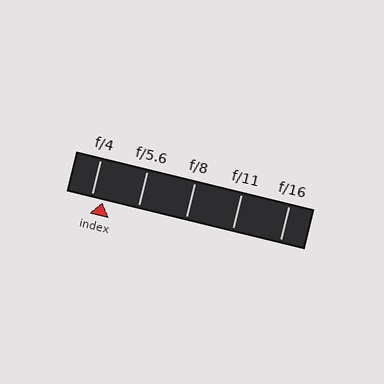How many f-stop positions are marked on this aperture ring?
There are 5 f-stop positions marked.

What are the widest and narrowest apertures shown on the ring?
The widest aperture shown is f/4 and the narrowest is f/16.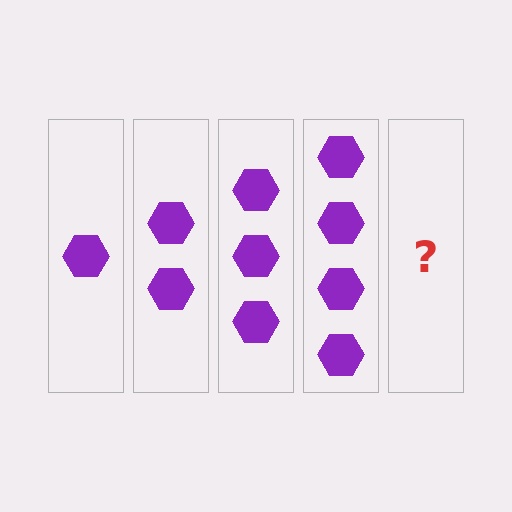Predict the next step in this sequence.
The next step is 5 hexagons.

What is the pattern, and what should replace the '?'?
The pattern is that each step adds one more hexagon. The '?' should be 5 hexagons.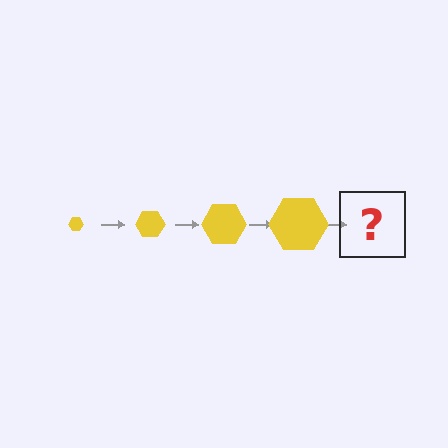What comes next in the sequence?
The next element should be a yellow hexagon, larger than the previous one.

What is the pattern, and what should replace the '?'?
The pattern is that the hexagon gets progressively larger each step. The '?' should be a yellow hexagon, larger than the previous one.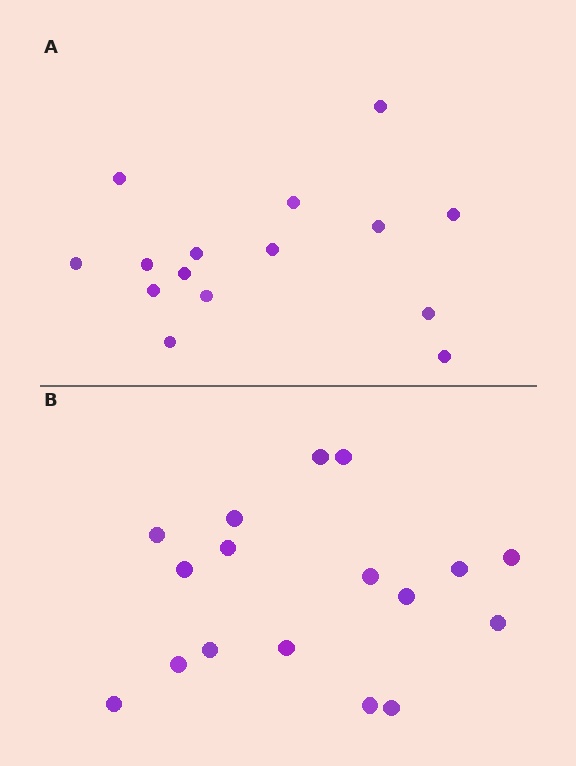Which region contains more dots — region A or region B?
Region B (the bottom region) has more dots.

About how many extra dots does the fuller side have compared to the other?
Region B has just a few more — roughly 2 or 3 more dots than region A.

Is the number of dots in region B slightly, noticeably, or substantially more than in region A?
Region B has only slightly more — the two regions are fairly close. The ratio is roughly 1.1 to 1.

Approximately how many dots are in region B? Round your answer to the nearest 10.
About 20 dots. (The exact count is 17, which rounds to 20.)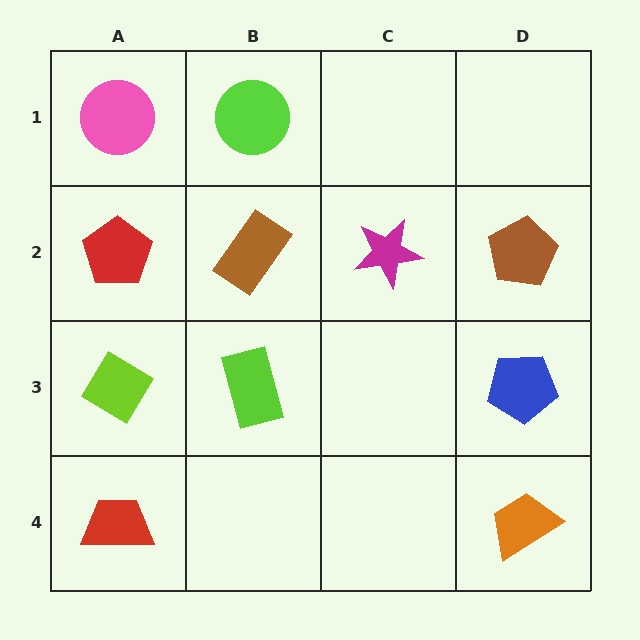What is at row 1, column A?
A pink circle.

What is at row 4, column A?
A red trapezoid.